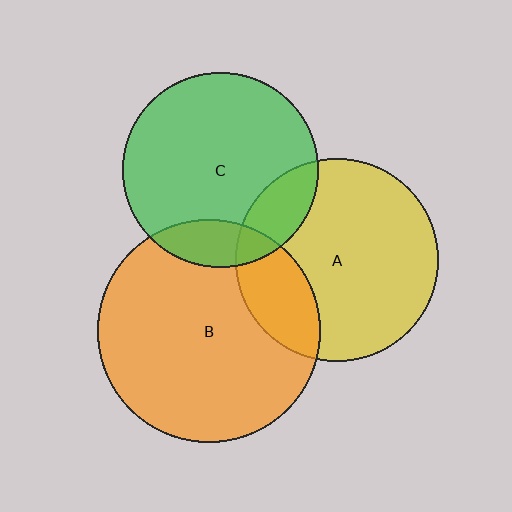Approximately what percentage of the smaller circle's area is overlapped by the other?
Approximately 15%.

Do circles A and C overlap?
Yes.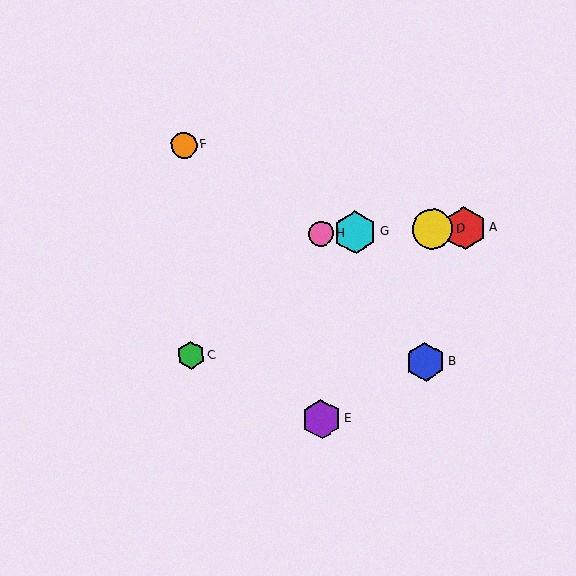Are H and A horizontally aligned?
Yes, both are at y≈234.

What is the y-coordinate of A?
Object A is at y≈228.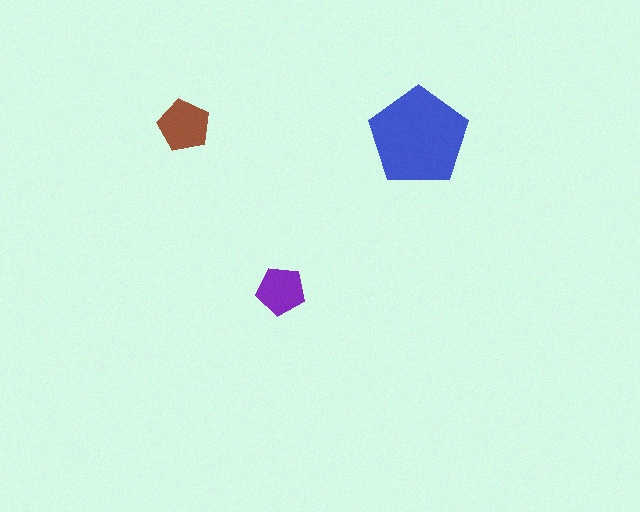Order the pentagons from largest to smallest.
the blue one, the brown one, the purple one.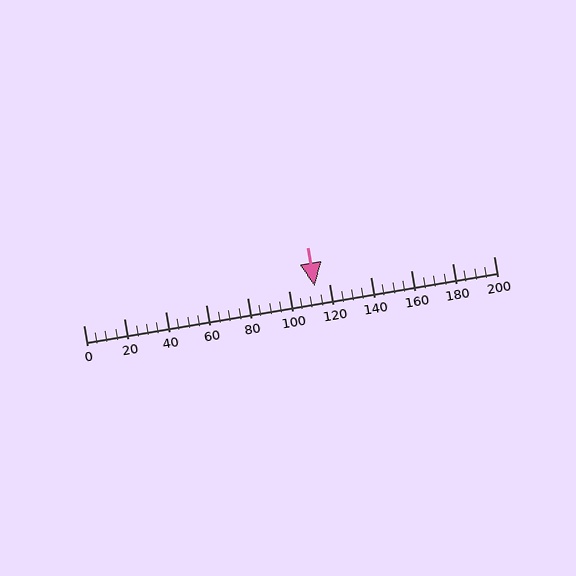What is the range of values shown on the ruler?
The ruler shows values from 0 to 200.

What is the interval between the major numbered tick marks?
The major tick marks are spaced 20 units apart.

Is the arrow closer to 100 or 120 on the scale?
The arrow is closer to 120.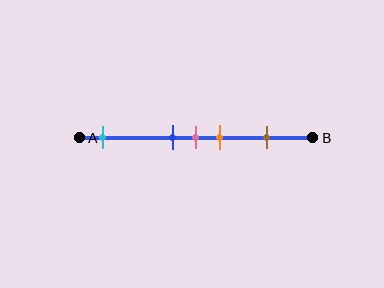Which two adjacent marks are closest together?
The blue and pink marks are the closest adjacent pair.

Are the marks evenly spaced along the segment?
No, the marks are not evenly spaced.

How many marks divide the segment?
There are 5 marks dividing the segment.